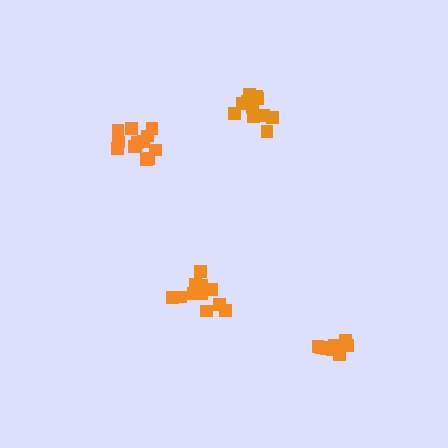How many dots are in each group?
Group 1: 10 dots, Group 2: 11 dots, Group 3: 13 dots, Group 4: 13 dots (47 total).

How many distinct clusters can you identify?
There are 4 distinct clusters.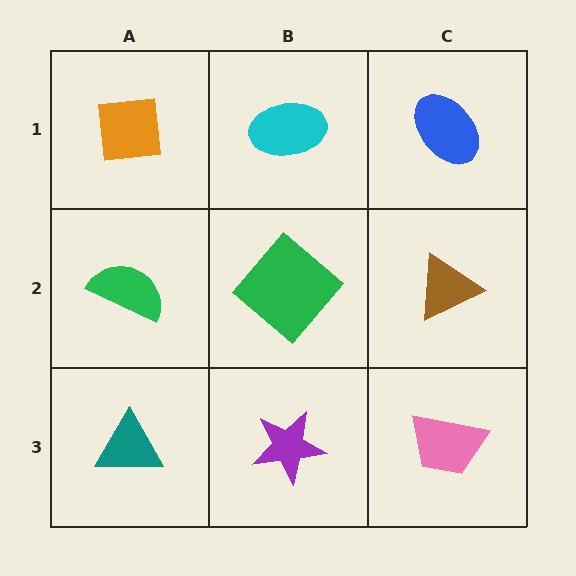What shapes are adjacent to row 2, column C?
A blue ellipse (row 1, column C), a pink trapezoid (row 3, column C), a green diamond (row 2, column B).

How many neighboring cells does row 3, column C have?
2.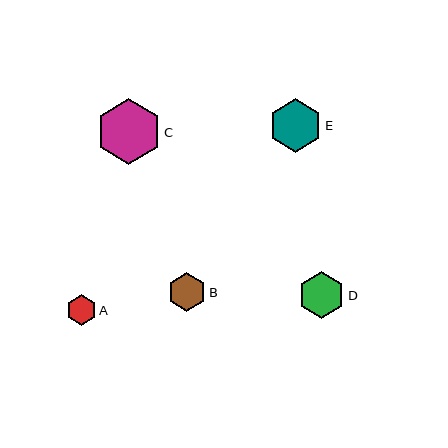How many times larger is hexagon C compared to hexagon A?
Hexagon C is approximately 2.1 times the size of hexagon A.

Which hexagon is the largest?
Hexagon C is the largest with a size of approximately 65 pixels.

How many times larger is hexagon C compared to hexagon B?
Hexagon C is approximately 1.7 times the size of hexagon B.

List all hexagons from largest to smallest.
From largest to smallest: C, E, D, B, A.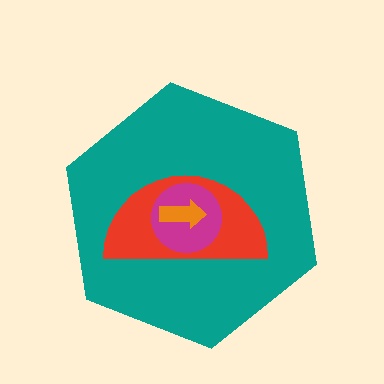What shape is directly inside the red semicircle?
The magenta circle.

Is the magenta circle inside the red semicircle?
Yes.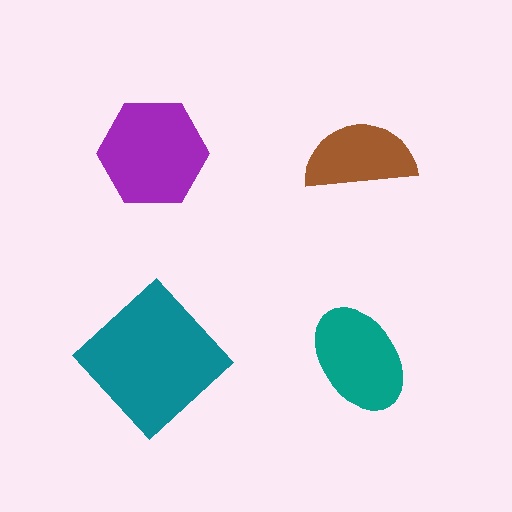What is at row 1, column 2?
A brown semicircle.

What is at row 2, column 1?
A teal diamond.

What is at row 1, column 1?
A purple hexagon.